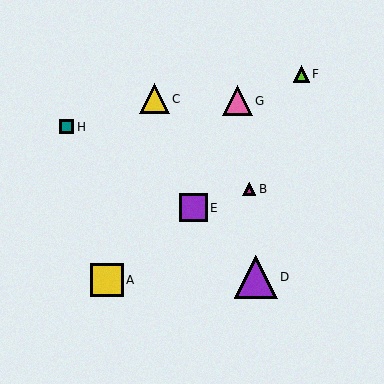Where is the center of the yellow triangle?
The center of the yellow triangle is at (154, 99).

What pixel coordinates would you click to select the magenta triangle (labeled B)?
Click at (249, 189) to select the magenta triangle B.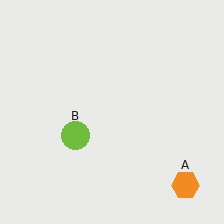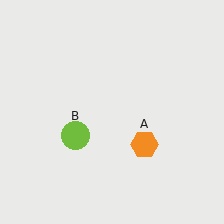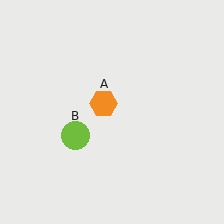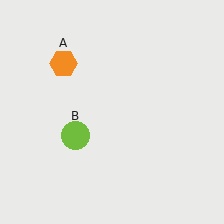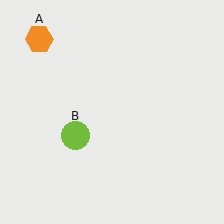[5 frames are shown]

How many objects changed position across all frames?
1 object changed position: orange hexagon (object A).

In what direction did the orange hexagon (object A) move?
The orange hexagon (object A) moved up and to the left.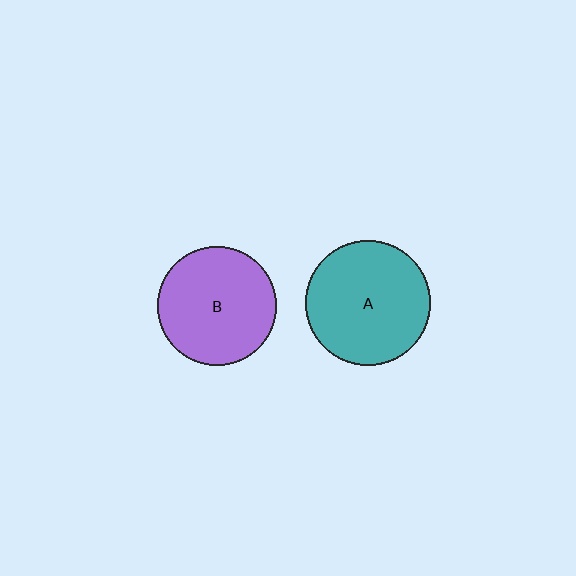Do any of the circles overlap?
No, none of the circles overlap.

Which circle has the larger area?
Circle A (teal).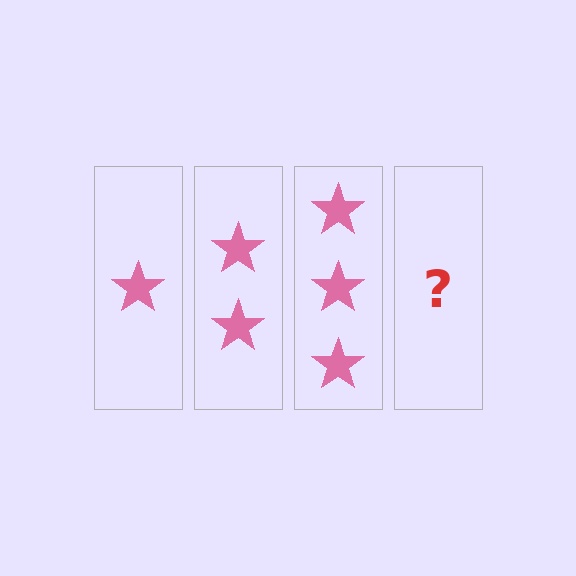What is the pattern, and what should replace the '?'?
The pattern is that each step adds one more star. The '?' should be 4 stars.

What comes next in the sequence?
The next element should be 4 stars.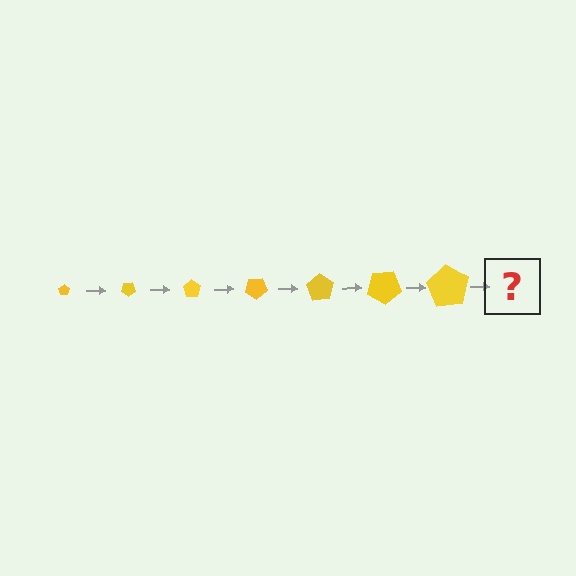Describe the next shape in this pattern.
It should be a pentagon, larger than the previous one and rotated 245 degrees from the start.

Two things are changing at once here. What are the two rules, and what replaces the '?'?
The two rules are that the pentagon grows larger each step and it rotates 35 degrees each step. The '?' should be a pentagon, larger than the previous one and rotated 245 degrees from the start.